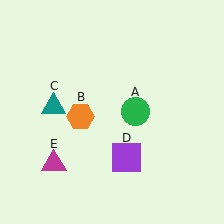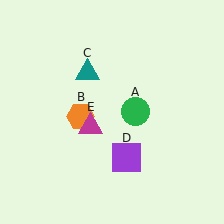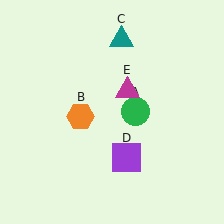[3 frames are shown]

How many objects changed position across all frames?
2 objects changed position: teal triangle (object C), magenta triangle (object E).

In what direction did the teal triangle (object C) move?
The teal triangle (object C) moved up and to the right.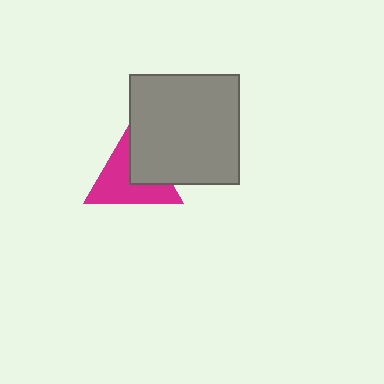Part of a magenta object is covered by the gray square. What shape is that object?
It is a triangle.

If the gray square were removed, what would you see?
You would see the complete magenta triangle.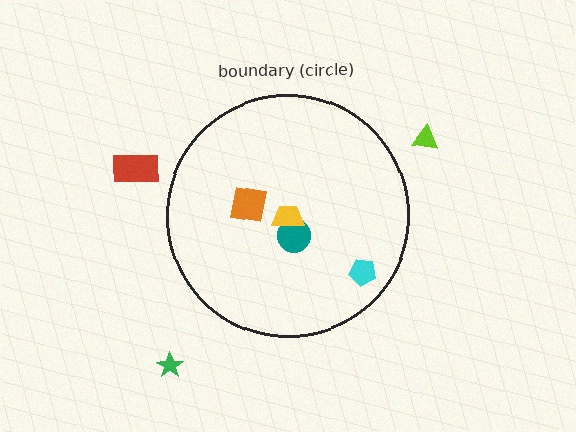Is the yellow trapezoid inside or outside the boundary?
Inside.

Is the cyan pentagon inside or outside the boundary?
Inside.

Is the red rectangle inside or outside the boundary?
Outside.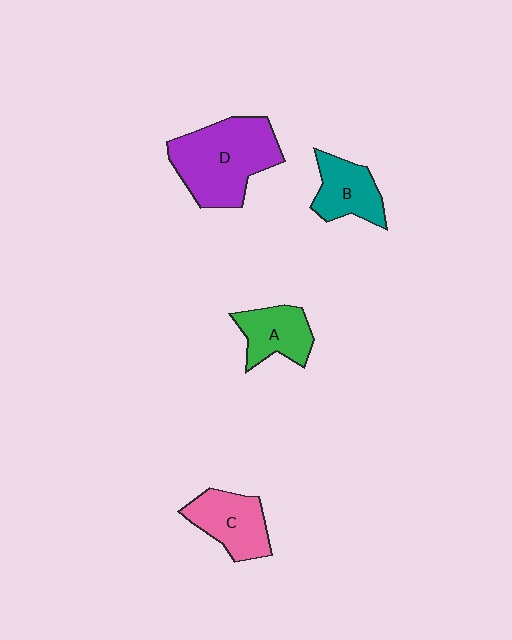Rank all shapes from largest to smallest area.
From largest to smallest: D (purple), C (pink), B (teal), A (green).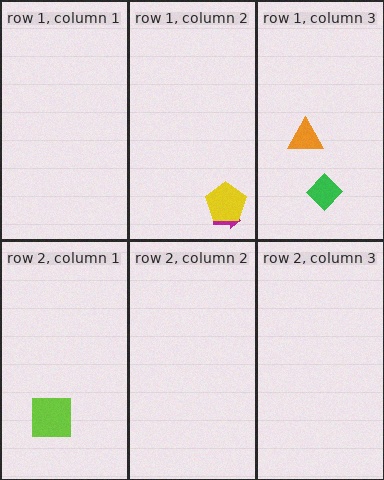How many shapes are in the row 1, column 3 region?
2.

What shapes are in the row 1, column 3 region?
The orange triangle, the green diamond.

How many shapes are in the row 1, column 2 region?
2.